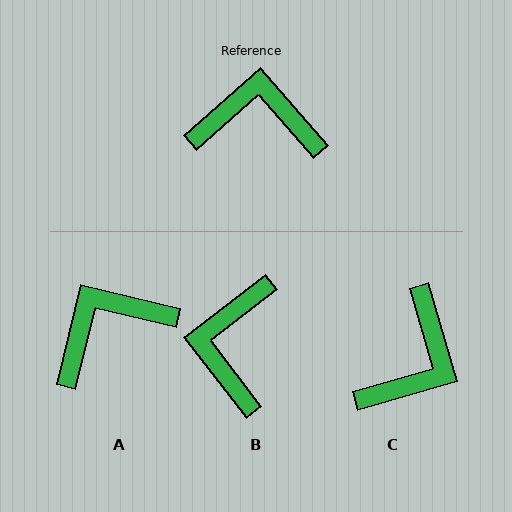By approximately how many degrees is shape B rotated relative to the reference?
Approximately 86 degrees counter-clockwise.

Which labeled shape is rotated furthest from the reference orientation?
C, about 115 degrees away.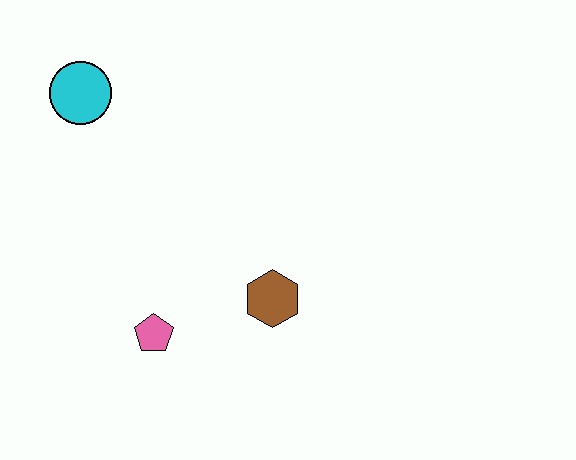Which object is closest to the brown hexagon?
The pink pentagon is closest to the brown hexagon.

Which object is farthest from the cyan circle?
The brown hexagon is farthest from the cyan circle.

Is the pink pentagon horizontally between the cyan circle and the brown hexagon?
Yes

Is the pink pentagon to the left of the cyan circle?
No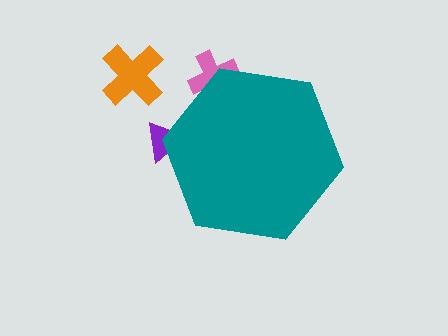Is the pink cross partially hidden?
Yes, the pink cross is partially hidden behind the teal hexagon.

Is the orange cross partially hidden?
No, the orange cross is fully visible.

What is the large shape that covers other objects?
A teal hexagon.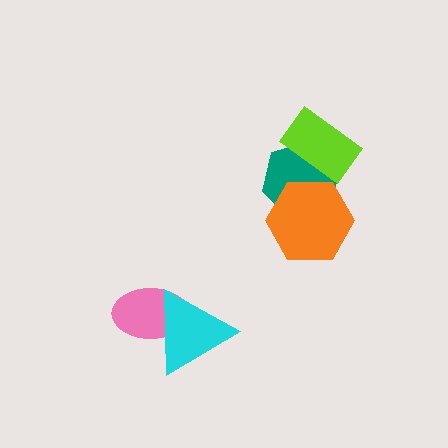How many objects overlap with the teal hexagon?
2 objects overlap with the teal hexagon.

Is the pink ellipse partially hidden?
Yes, it is partially covered by another shape.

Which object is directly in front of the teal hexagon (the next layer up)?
The lime rectangle is directly in front of the teal hexagon.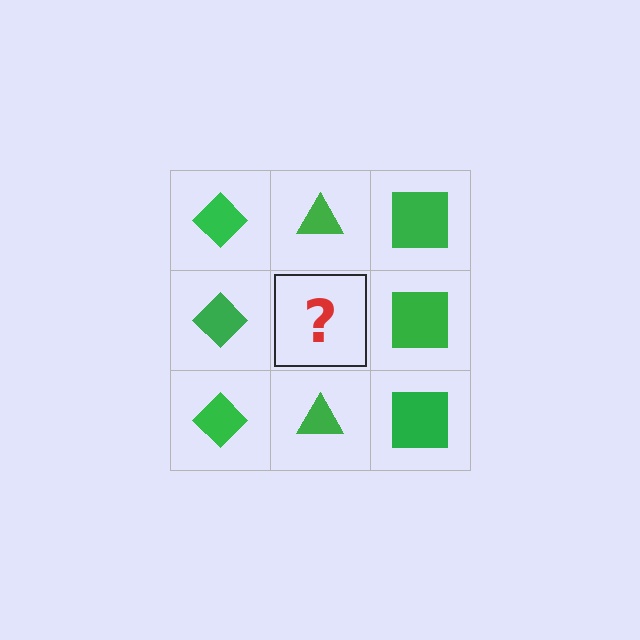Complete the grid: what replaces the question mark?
The question mark should be replaced with a green triangle.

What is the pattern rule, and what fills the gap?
The rule is that each column has a consistent shape. The gap should be filled with a green triangle.